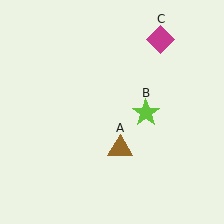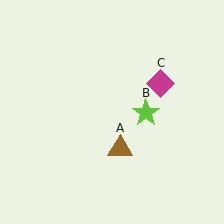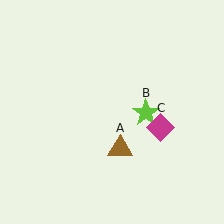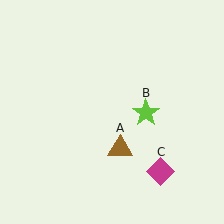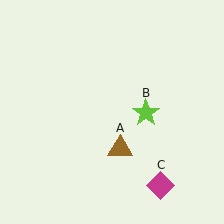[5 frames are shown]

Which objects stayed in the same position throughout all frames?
Brown triangle (object A) and lime star (object B) remained stationary.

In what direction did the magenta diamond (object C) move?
The magenta diamond (object C) moved down.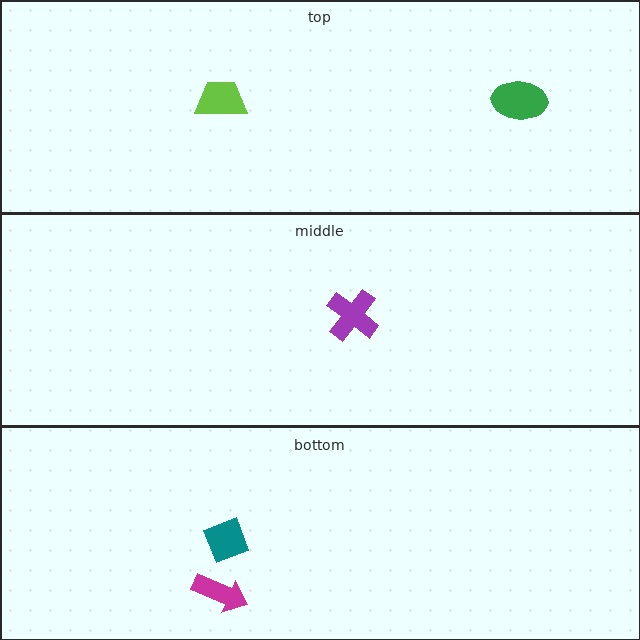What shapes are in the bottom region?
The magenta arrow, the teal diamond.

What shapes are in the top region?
The green ellipse, the lime trapezoid.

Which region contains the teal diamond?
The bottom region.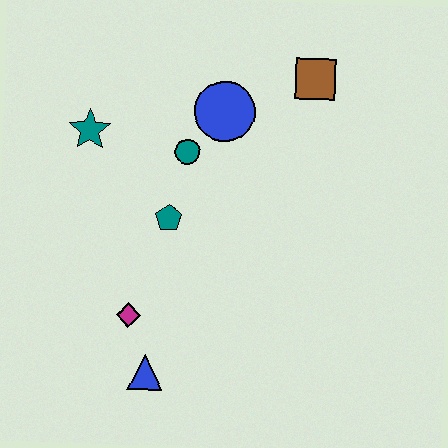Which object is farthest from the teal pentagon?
The brown square is farthest from the teal pentagon.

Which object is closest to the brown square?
The blue circle is closest to the brown square.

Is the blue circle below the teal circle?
No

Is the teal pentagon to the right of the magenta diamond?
Yes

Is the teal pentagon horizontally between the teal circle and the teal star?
Yes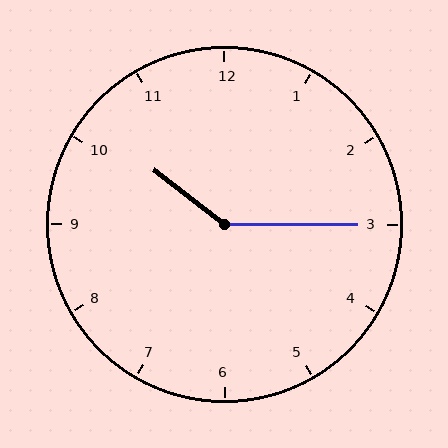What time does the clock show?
10:15.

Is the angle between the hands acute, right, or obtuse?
It is obtuse.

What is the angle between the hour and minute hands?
Approximately 142 degrees.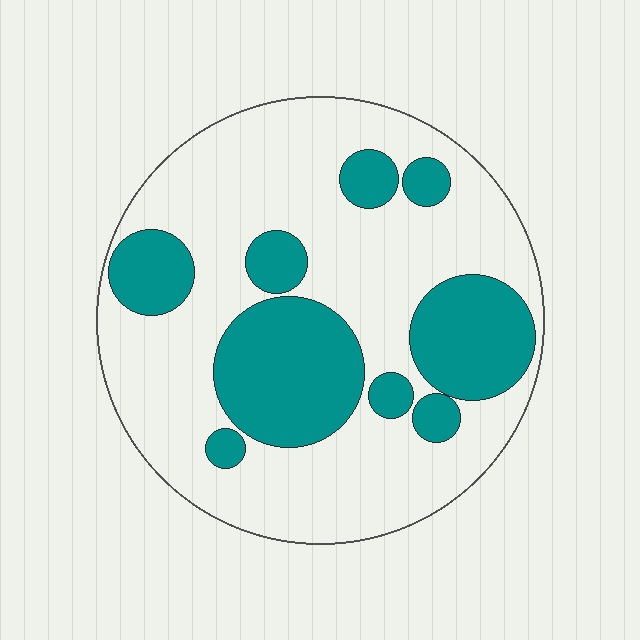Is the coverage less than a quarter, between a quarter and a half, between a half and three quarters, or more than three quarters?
Between a quarter and a half.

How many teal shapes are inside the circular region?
9.